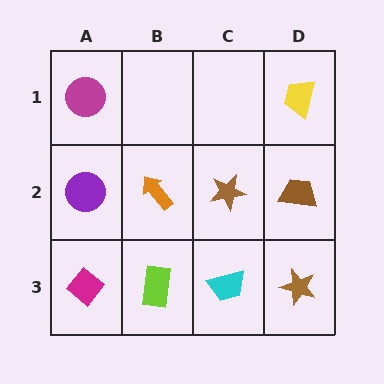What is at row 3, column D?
A brown star.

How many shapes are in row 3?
4 shapes.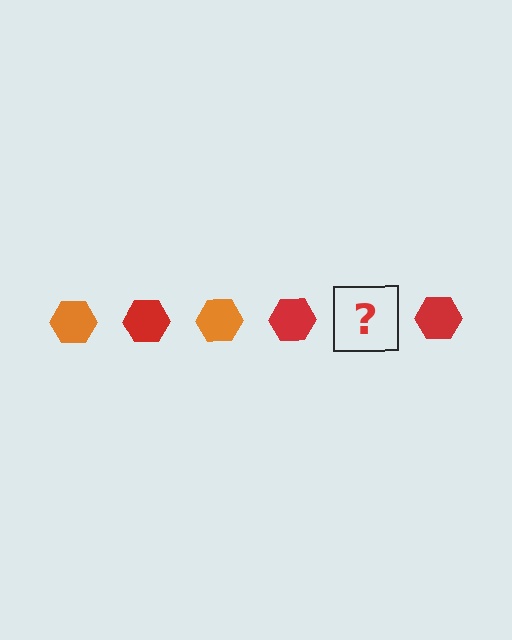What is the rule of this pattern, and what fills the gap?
The rule is that the pattern cycles through orange, red hexagons. The gap should be filled with an orange hexagon.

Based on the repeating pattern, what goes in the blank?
The blank should be an orange hexagon.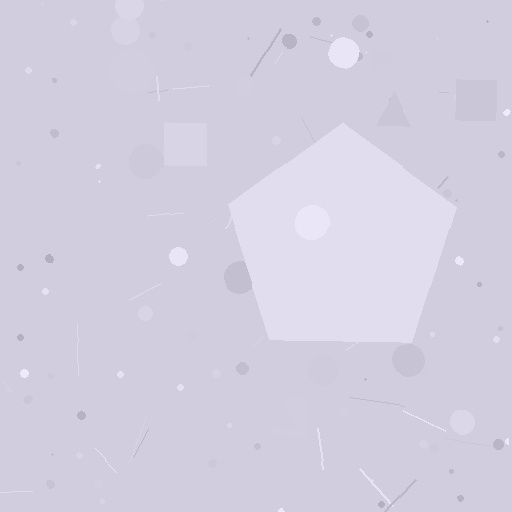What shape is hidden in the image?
A pentagon is hidden in the image.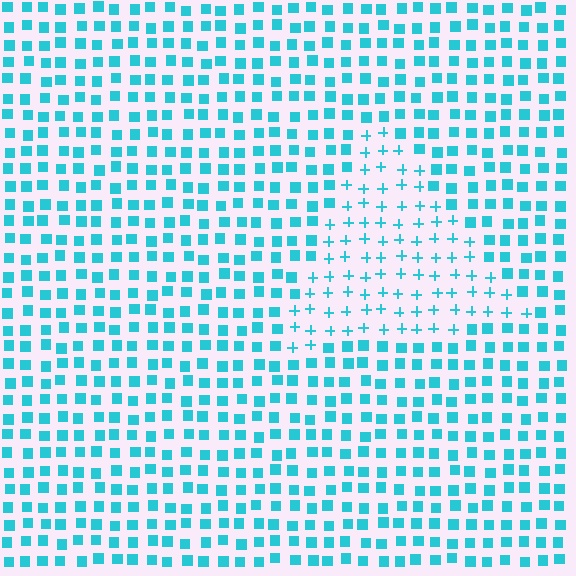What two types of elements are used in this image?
The image uses plus signs inside the triangle region and squares outside it.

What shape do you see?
I see a triangle.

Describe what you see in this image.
The image is filled with small cyan elements arranged in a uniform grid. A triangle-shaped region contains plus signs, while the surrounding area contains squares. The boundary is defined purely by the change in element shape.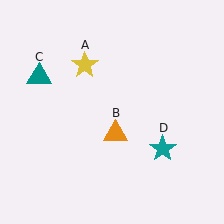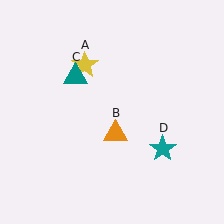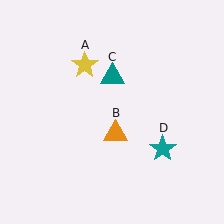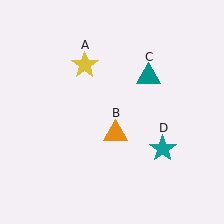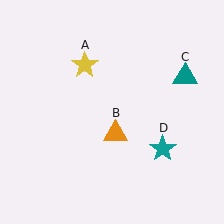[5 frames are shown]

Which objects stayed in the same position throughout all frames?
Yellow star (object A) and orange triangle (object B) and teal star (object D) remained stationary.